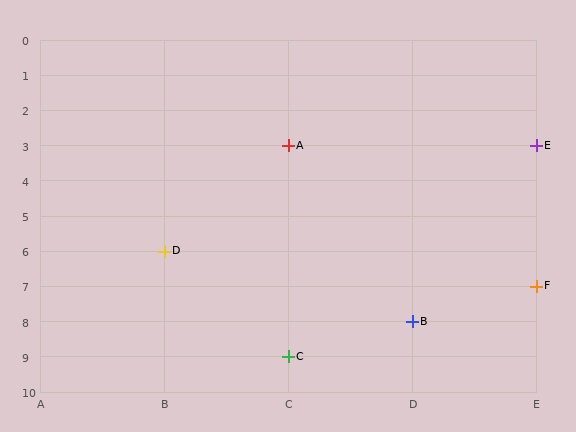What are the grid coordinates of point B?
Point B is at grid coordinates (D, 8).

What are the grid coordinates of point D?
Point D is at grid coordinates (B, 6).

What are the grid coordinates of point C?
Point C is at grid coordinates (C, 9).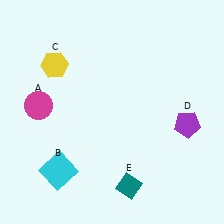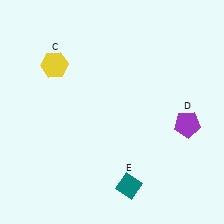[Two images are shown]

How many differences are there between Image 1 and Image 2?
There are 2 differences between the two images.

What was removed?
The magenta circle (A), the cyan square (B) were removed in Image 2.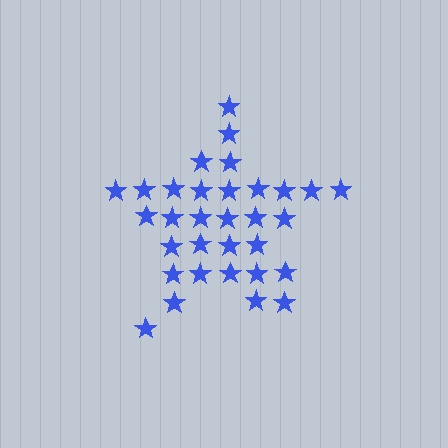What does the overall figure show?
The overall figure shows a star.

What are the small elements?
The small elements are stars.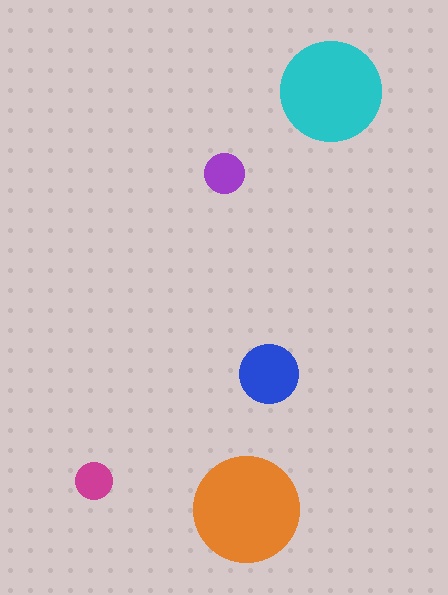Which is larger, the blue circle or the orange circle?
The orange one.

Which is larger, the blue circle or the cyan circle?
The cyan one.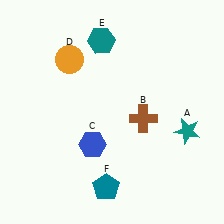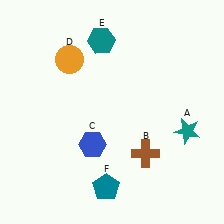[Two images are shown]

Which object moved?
The brown cross (B) moved down.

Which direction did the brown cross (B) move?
The brown cross (B) moved down.